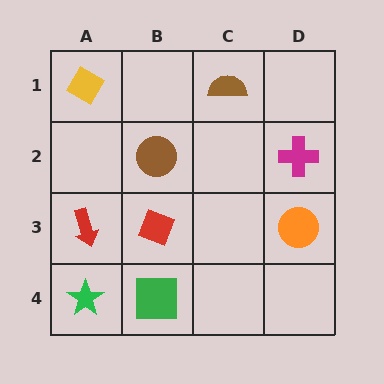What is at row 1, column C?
A brown semicircle.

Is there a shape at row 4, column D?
No, that cell is empty.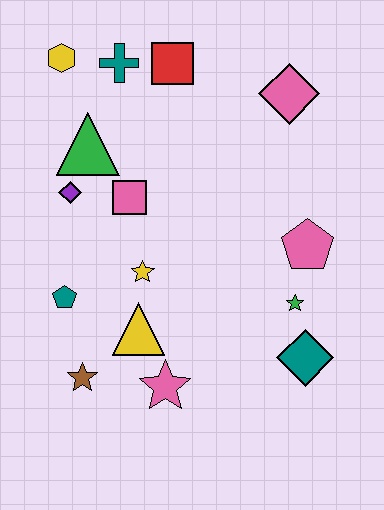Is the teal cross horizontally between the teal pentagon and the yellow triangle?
Yes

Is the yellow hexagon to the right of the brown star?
No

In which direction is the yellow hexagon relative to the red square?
The yellow hexagon is to the left of the red square.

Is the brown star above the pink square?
No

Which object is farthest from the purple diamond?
The teal diamond is farthest from the purple diamond.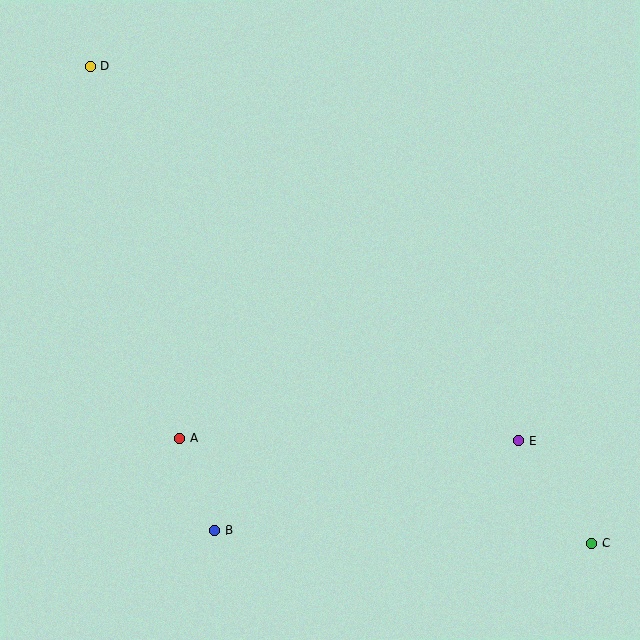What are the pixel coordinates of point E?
Point E is at (519, 441).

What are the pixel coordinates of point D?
Point D is at (90, 67).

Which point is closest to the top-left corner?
Point D is closest to the top-left corner.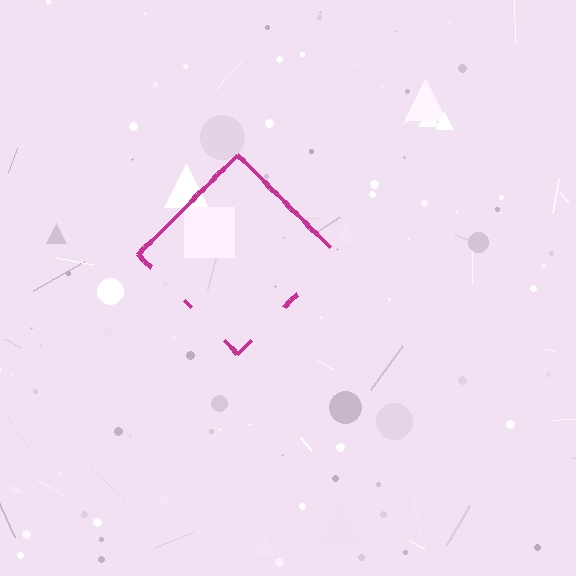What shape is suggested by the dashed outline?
The dashed outline suggests a diamond.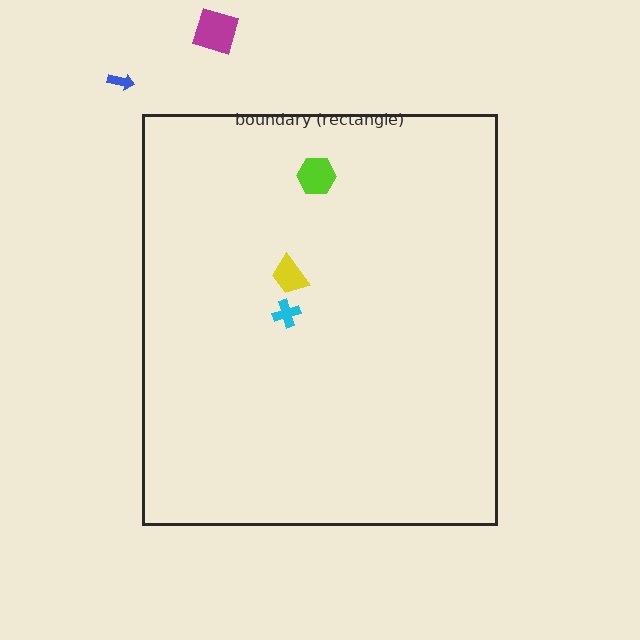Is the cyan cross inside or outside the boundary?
Inside.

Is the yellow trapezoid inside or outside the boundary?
Inside.